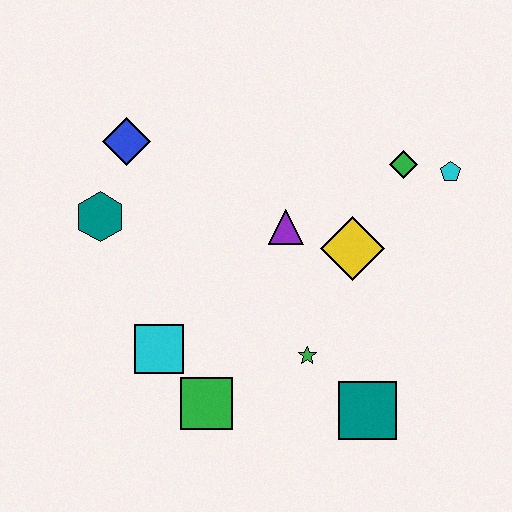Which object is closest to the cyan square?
The green square is closest to the cyan square.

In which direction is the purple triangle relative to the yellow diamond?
The purple triangle is to the left of the yellow diamond.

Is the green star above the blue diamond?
No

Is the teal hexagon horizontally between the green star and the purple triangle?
No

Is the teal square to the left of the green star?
No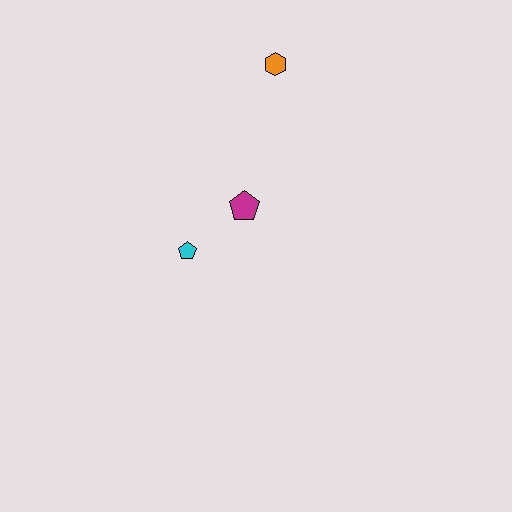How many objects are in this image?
There are 3 objects.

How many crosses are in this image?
There are no crosses.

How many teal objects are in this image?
There are no teal objects.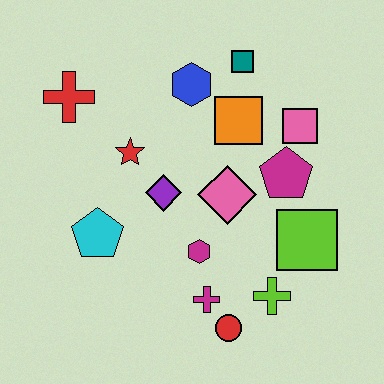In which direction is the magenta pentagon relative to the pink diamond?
The magenta pentagon is to the right of the pink diamond.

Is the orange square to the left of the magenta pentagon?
Yes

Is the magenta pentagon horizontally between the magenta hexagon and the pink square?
Yes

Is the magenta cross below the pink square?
Yes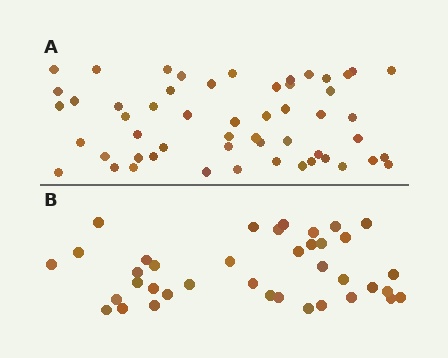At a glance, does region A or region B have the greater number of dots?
Region A (the top region) has more dots.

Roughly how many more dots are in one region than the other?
Region A has approximately 15 more dots than region B.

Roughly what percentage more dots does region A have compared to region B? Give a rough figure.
About 40% more.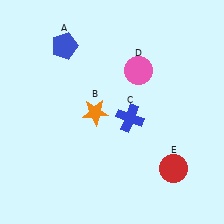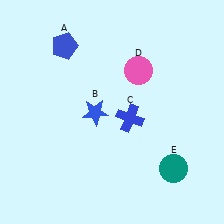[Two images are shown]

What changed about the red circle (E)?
In Image 1, E is red. In Image 2, it changed to teal.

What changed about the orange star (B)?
In Image 1, B is orange. In Image 2, it changed to blue.